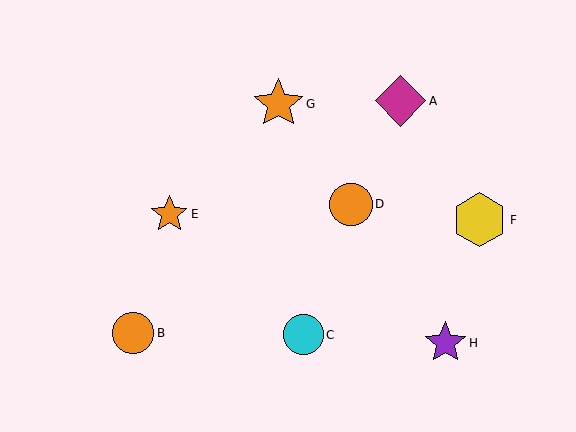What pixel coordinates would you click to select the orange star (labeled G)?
Click at (278, 104) to select the orange star G.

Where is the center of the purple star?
The center of the purple star is at (445, 343).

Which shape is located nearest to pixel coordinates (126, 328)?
The orange circle (labeled B) at (133, 333) is nearest to that location.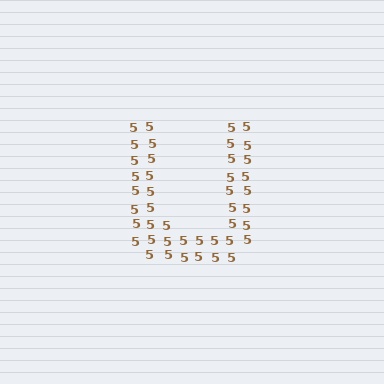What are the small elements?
The small elements are digit 5's.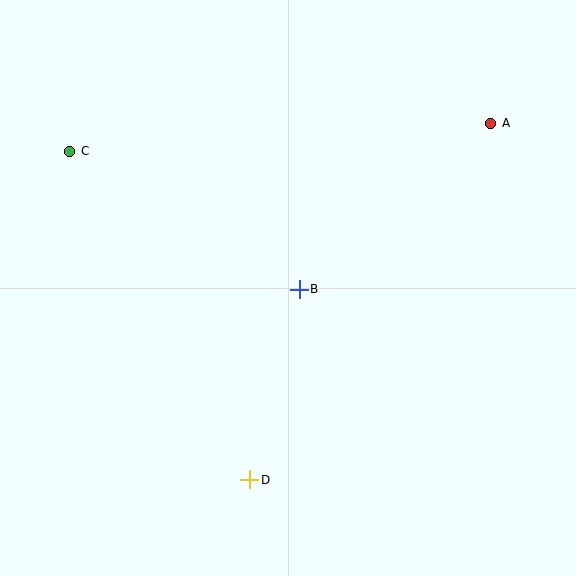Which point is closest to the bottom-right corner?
Point D is closest to the bottom-right corner.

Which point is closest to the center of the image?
Point B at (299, 289) is closest to the center.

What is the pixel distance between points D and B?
The distance between D and B is 197 pixels.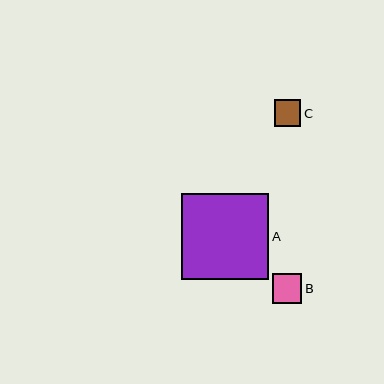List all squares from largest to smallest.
From largest to smallest: A, B, C.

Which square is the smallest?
Square C is the smallest with a size of approximately 27 pixels.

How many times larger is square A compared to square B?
Square A is approximately 2.9 times the size of square B.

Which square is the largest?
Square A is the largest with a size of approximately 87 pixels.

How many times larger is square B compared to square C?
Square B is approximately 1.1 times the size of square C.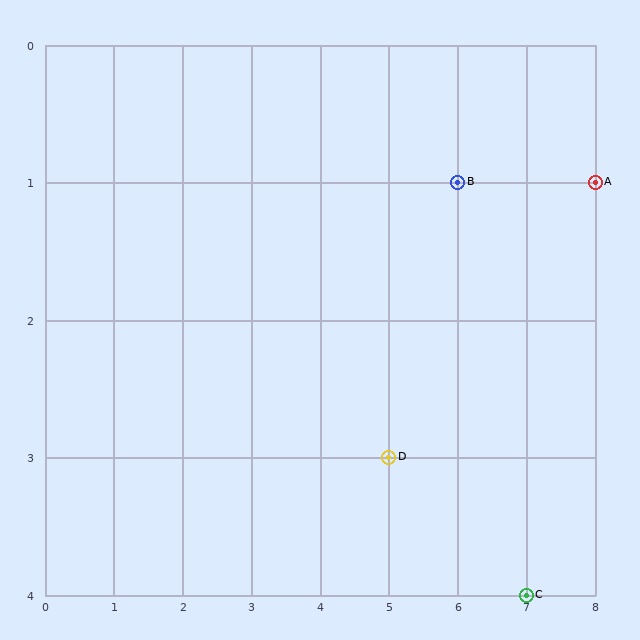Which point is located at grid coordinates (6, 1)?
Point B is at (6, 1).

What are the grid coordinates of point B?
Point B is at grid coordinates (6, 1).